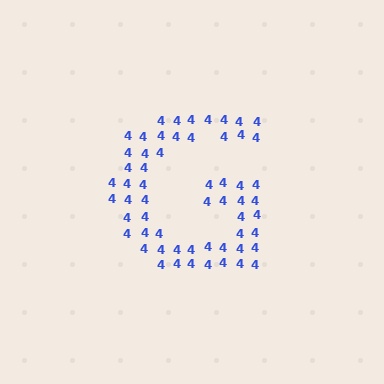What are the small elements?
The small elements are digit 4's.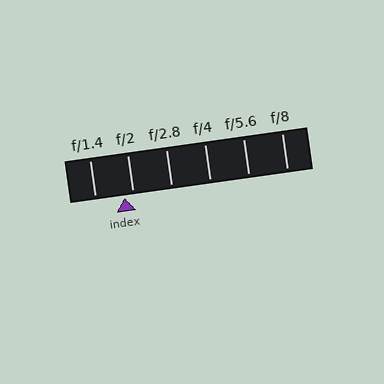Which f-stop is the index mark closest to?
The index mark is closest to f/2.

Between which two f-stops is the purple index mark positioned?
The index mark is between f/1.4 and f/2.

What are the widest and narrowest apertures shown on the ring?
The widest aperture shown is f/1.4 and the narrowest is f/8.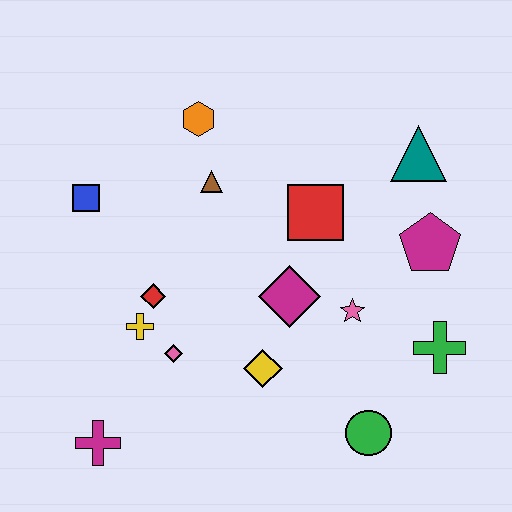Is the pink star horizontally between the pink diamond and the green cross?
Yes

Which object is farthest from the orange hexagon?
The green circle is farthest from the orange hexagon.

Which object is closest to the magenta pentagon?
The teal triangle is closest to the magenta pentagon.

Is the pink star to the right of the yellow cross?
Yes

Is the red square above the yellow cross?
Yes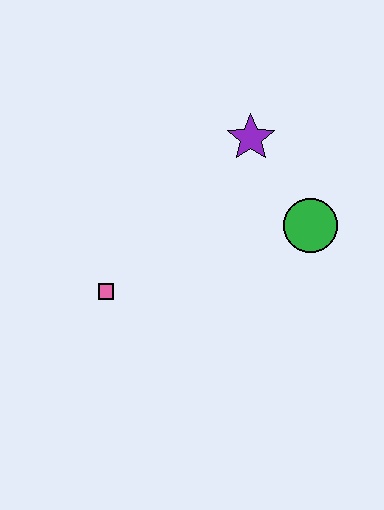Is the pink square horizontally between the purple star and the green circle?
No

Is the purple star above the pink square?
Yes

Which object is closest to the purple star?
The green circle is closest to the purple star.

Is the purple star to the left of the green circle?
Yes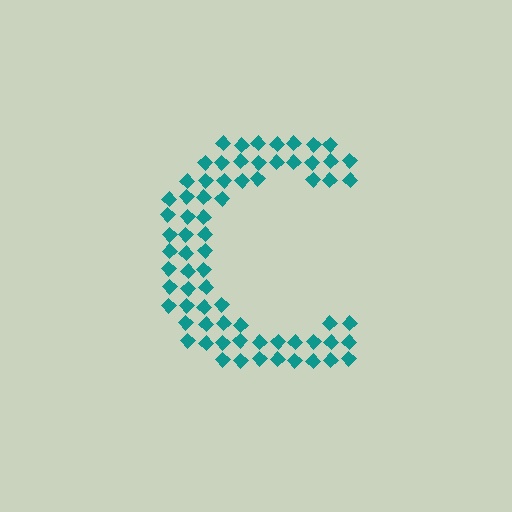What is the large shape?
The large shape is the letter C.